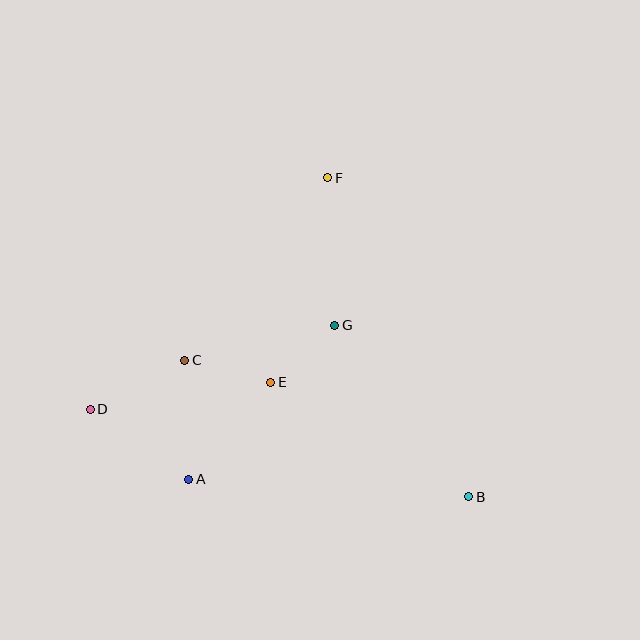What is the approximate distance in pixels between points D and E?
The distance between D and E is approximately 183 pixels.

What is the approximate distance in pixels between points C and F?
The distance between C and F is approximately 232 pixels.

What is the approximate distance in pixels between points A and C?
The distance between A and C is approximately 119 pixels.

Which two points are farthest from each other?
Points B and D are farthest from each other.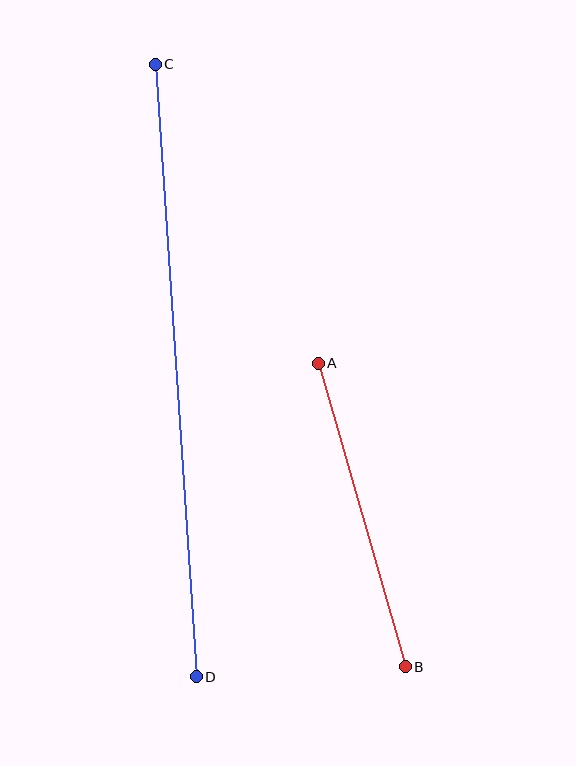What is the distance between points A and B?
The distance is approximately 315 pixels.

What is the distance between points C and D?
The distance is approximately 614 pixels.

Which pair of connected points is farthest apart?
Points C and D are farthest apart.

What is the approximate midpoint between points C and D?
The midpoint is at approximately (176, 371) pixels.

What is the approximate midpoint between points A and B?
The midpoint is at approximately (362, 515) pixels.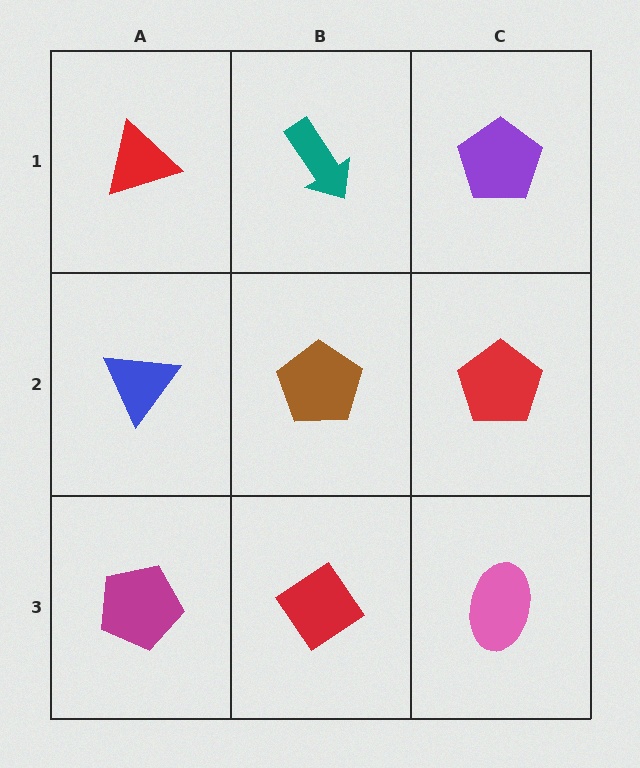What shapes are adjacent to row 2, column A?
A red triangle (row 1, column A), a magenta pentagon (row 3, column A), a brown pentagon (row 2, column B).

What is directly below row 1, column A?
A blue triangle.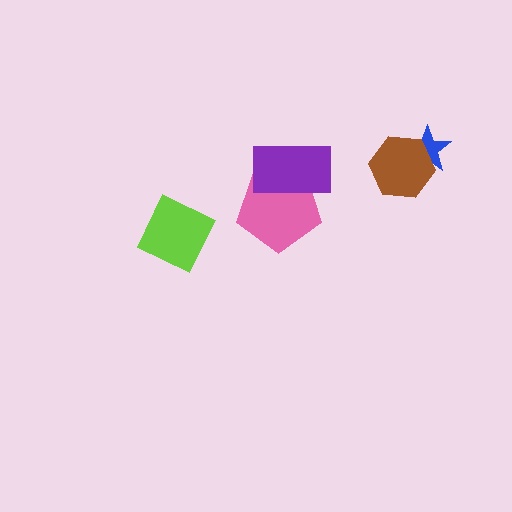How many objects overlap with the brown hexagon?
1 object overlaps with the brown hexagon.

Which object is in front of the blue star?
The brown hexagon is in front of the blue star.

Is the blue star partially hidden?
Yes, it is partially covered by another shape.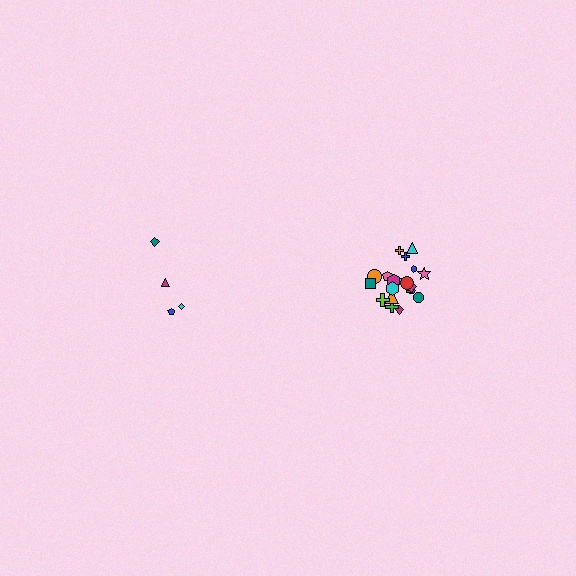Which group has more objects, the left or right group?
The right group.